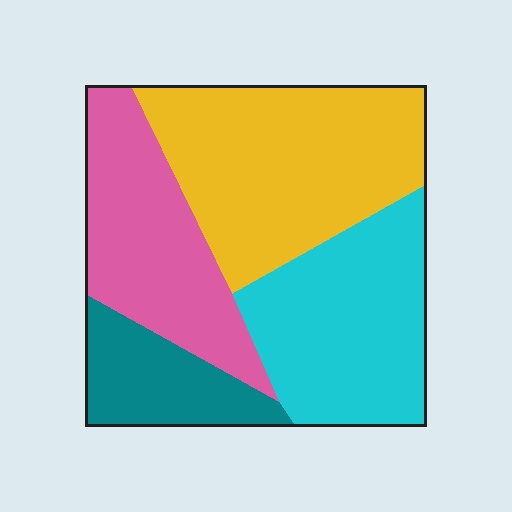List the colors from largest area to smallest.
From largest to smallest: yellow, cyan, pink, teal.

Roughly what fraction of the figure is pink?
Pink takes up about one quarter (1/4) of the figure.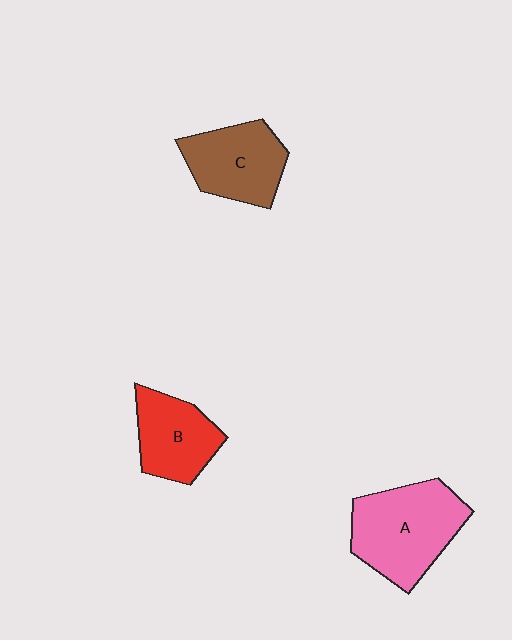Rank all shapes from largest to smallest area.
From largest to smallest: A (pink), C (brown), B (red).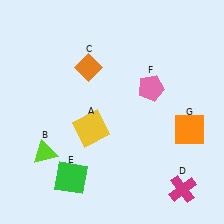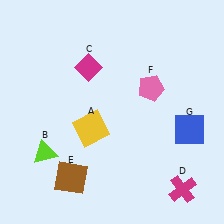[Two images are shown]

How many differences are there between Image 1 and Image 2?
There are 3 differences between the two images.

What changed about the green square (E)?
In Image 1, E is green. In Image 2, it changed to brown.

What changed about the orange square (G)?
In Image 1, G is orange. In Image 2, it changed to blue.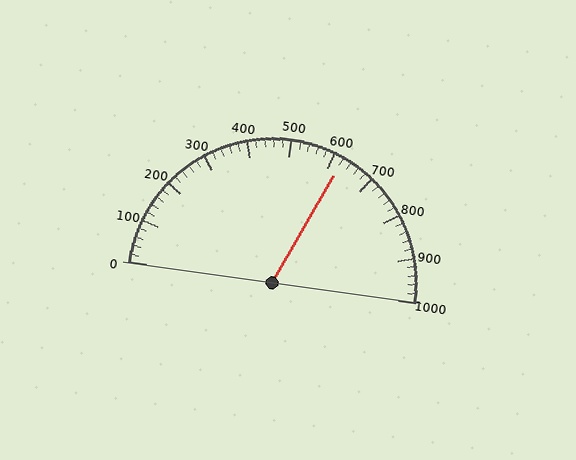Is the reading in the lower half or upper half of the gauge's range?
The reading is in the upper half of the range (0 to 1000).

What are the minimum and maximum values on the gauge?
The gauge ranges from 0 to 1000.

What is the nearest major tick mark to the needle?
The nearest major tick mark is 600.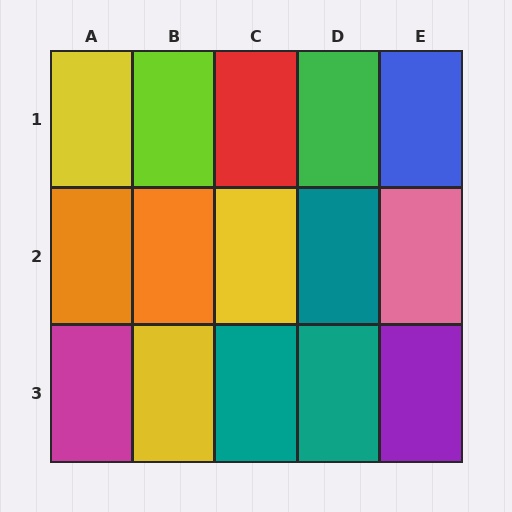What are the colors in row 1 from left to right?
Yellow, lime, red, green, blue.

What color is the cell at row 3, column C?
Teal.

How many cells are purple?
1 cell is purple.